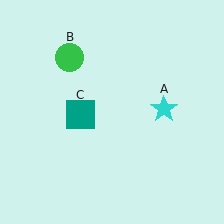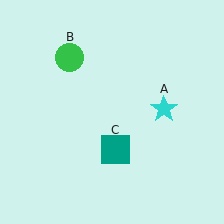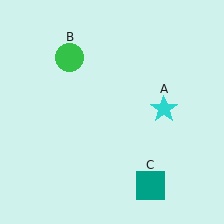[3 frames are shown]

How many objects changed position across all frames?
1 object changed position: teal square (object C).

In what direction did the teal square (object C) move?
The teal square (object C) moved down and to the right.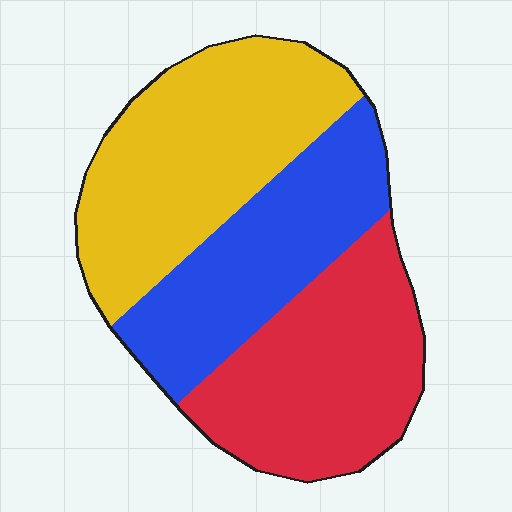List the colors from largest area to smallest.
From largest to smallest: yellow, red, blue.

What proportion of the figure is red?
Red covers roughly 35% of the figure.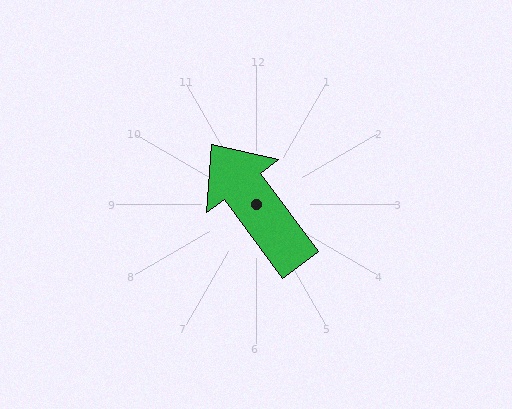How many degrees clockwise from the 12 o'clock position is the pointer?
Approximately 324 degrees.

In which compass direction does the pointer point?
Northwest.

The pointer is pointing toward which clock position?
Roughly 11 o'clock.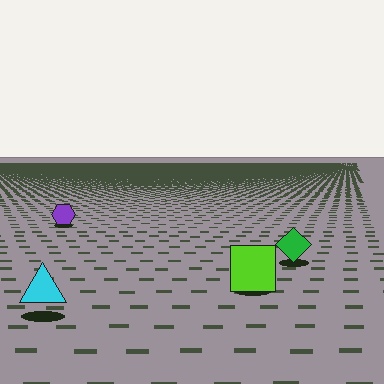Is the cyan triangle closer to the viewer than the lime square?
Yes. The cyan triangle is closer — you can tell from the texture gradient: the ground texture is coarser near it.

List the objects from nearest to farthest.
From nearest to farthest: the cyan triangle, the lime square, the green diamond, the purple hexagon.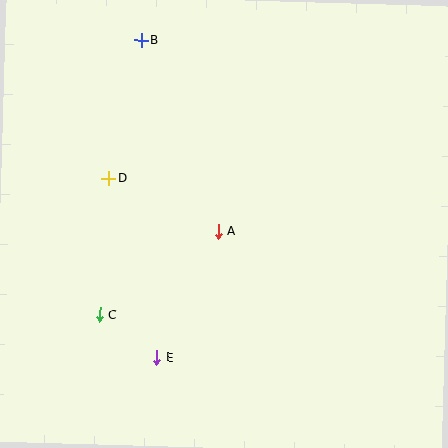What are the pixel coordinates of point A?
Point A is at (218, 231).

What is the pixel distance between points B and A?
The distance between B and A is 206 pixels.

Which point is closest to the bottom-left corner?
Point C is closest to the bottom-left corner.